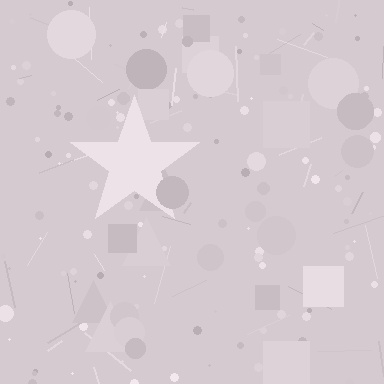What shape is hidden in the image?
A star is hidden in the image.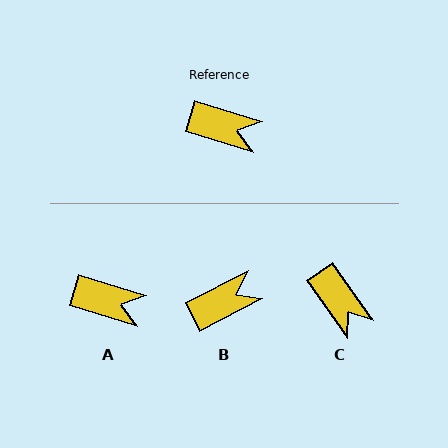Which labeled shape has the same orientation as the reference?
A.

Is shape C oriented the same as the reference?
No, it is off by about 38 degrees.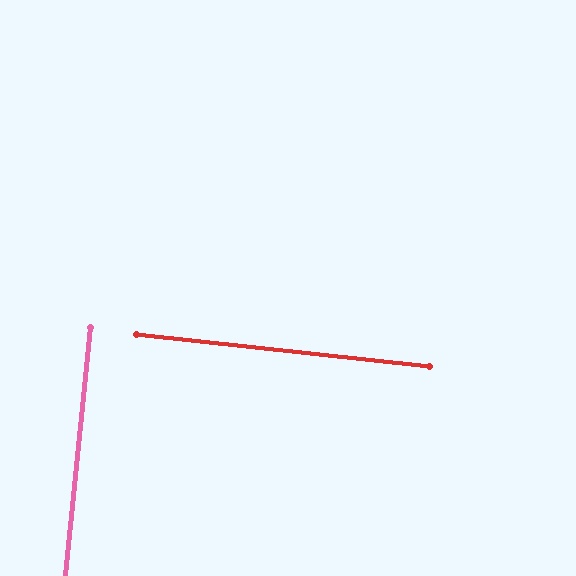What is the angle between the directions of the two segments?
Approximately 90 degrees.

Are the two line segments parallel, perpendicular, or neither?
Perpendicular — they meet at approximately 90°.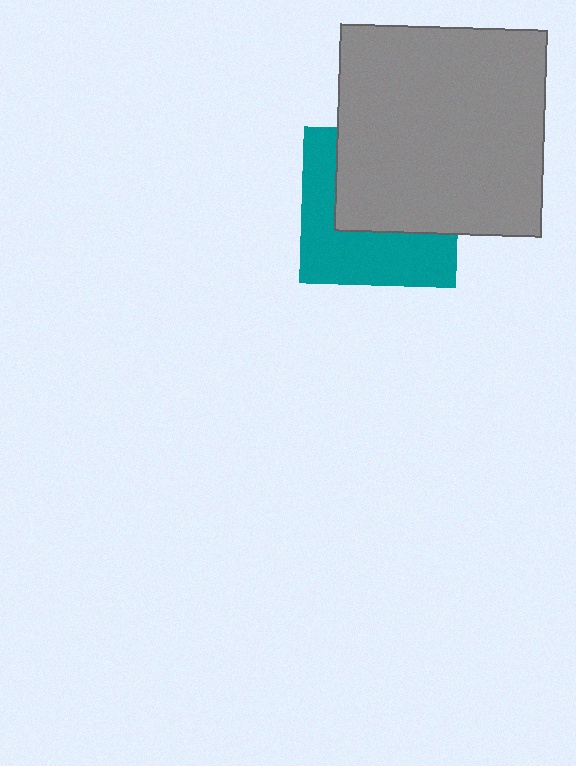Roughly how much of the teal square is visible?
About half of it is visible (roughly 48%).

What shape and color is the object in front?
The object in front is a gray square.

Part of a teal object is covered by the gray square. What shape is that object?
It is a square.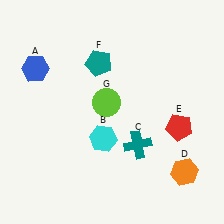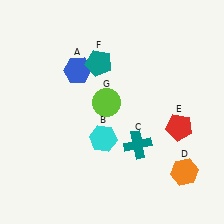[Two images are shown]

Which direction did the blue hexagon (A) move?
The blue hexagon (A) moved right.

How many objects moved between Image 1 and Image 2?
1 object moved between the two images.